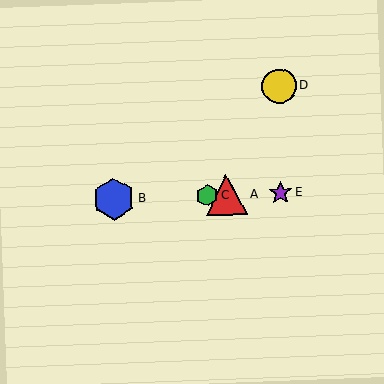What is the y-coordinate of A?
Object A is at y≈195.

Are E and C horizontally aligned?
Yes, both are at y≈193.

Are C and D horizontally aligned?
No, C is at y≈196 and D is at y≈86.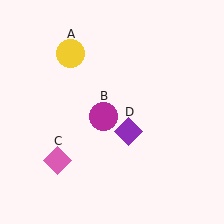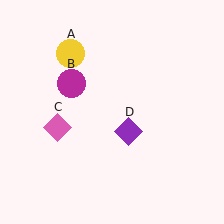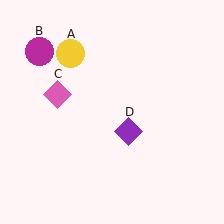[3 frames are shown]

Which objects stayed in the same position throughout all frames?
Yellow circle (object A) and purple diamond (object D) remained stationary.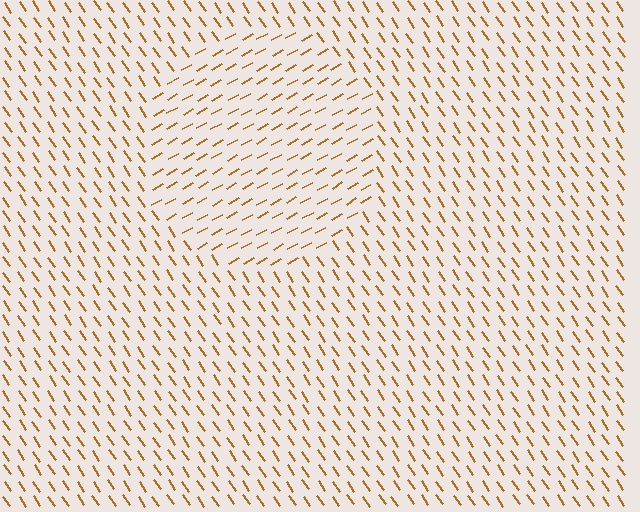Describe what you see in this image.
The image is filled with small brown line segments. A circle region in the image has lines oriented differently from the surrounding lines, creating a visible texture boundary.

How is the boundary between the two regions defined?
The boundary is defined purely by a change in line orientation (approximately 85 degrees difference). All lines are the same color and thickness.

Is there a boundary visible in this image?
Yes, there is a texture boundary formed by a change in line orientation.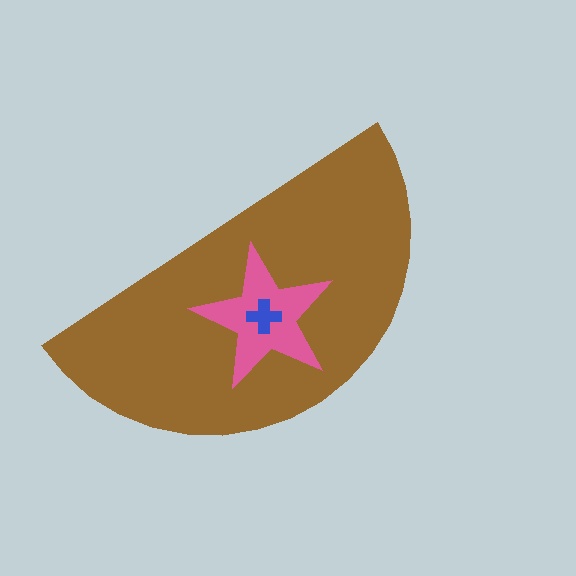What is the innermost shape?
The blue cross.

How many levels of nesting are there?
3.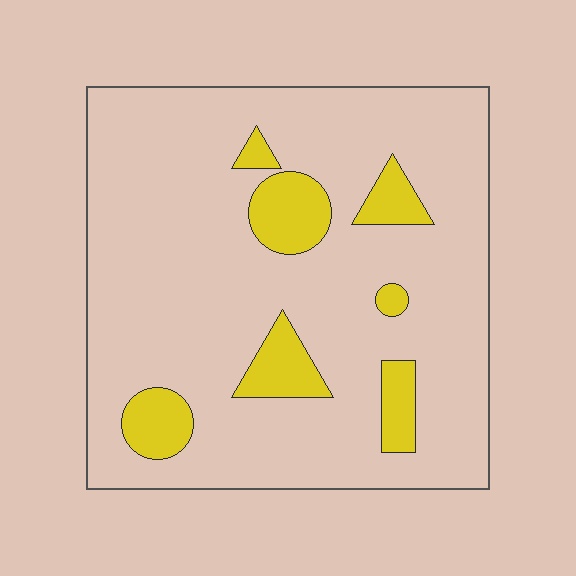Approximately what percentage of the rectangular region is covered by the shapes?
Approximately 15%.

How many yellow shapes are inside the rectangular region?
7.